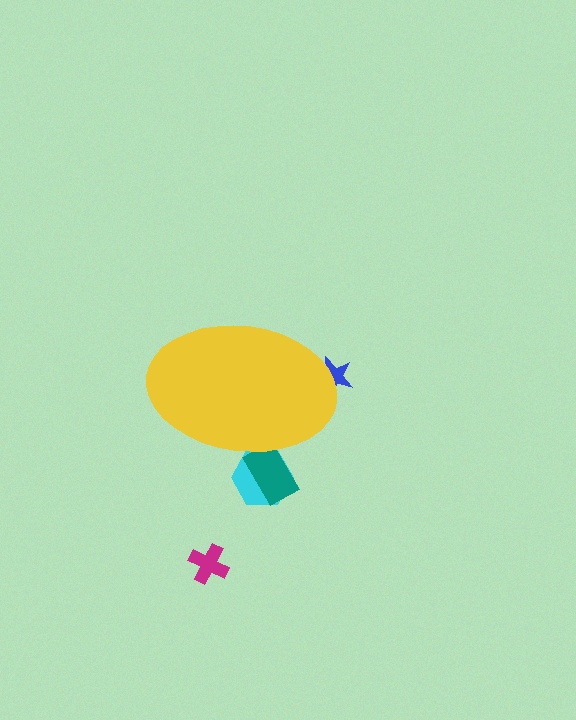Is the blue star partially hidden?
Yes, the blue star is partially hidden behind the yellow ellipse.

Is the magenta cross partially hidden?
No, the magenta cross is fully visible.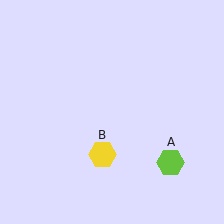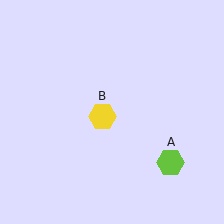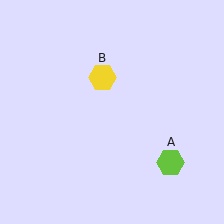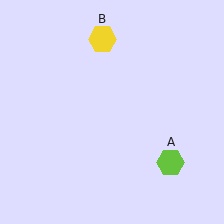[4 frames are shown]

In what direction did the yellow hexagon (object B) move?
The yellow hexagon (object B) moved up.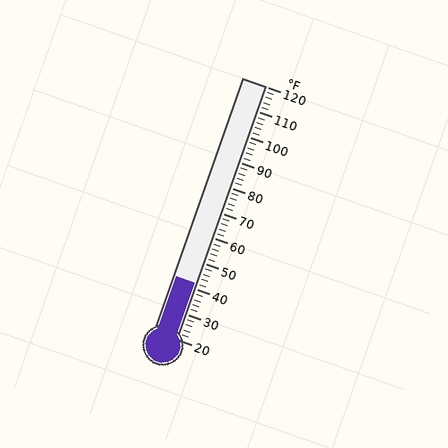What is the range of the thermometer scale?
The thermometer scale ranges from 20°F to 120°F.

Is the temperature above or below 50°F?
The temperature is below 50°F.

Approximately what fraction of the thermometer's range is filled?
The thermometer is filled to approximately 20% of its range.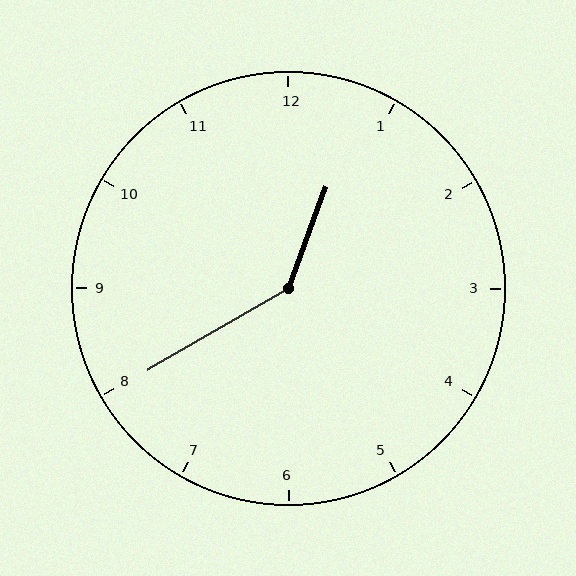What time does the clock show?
12:40.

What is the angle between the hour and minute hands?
Approximately 140 degrees.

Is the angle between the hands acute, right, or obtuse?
It is obtuse.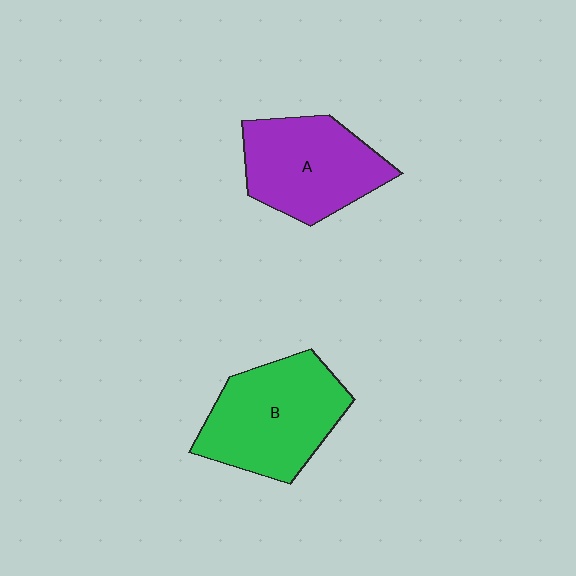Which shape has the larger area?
Shape B (green).